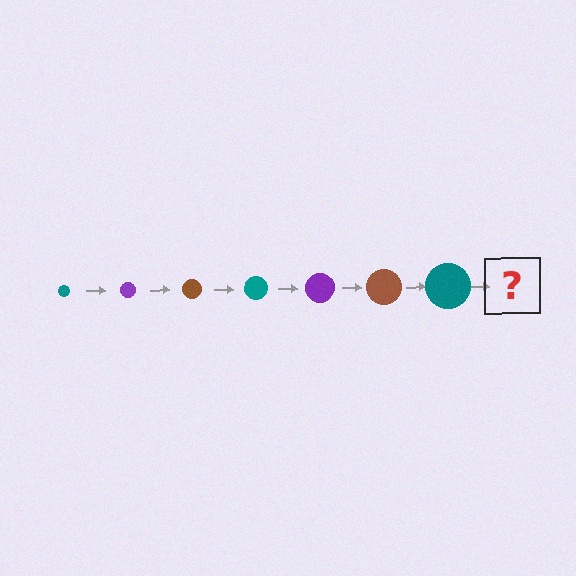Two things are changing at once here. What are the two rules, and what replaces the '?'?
The two rules are that the circle grows larger each step and the color cycles through teal, purple, and brown. The '?' should be a purple circle, larger than the previous one.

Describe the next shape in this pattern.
It should be a purple circle, larger than the previous one.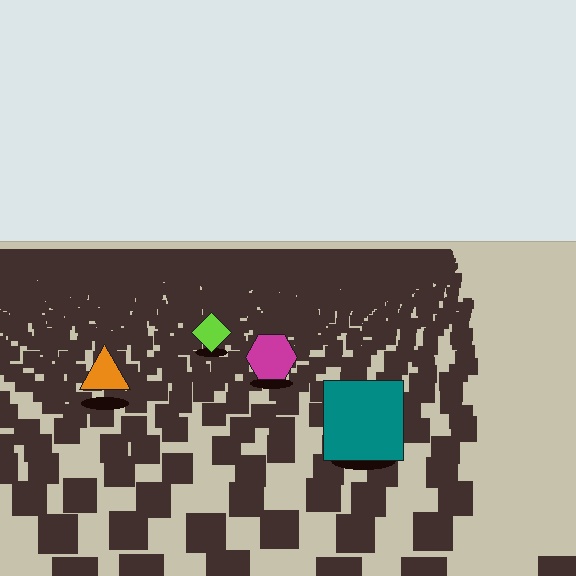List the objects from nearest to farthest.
From nearest to farthest: the teal square, the orange triangle, the magenta hexagon, the lime diamond.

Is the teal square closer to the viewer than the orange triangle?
Yes. The teal square is closer — you can tell from the texture gradient: the ground texture is coarser near it.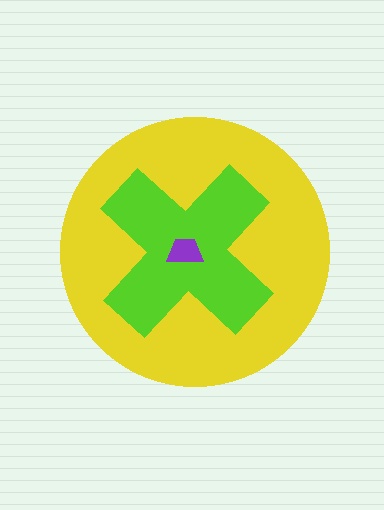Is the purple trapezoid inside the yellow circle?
Yes.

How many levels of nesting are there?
3.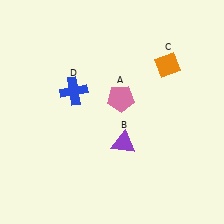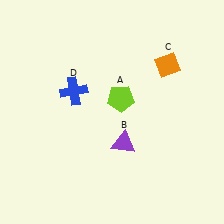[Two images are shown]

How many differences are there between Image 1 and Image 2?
There is 1 difference between the two images.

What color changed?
The pentagon (A) changed from pink in Image 1 to lime in Image 2.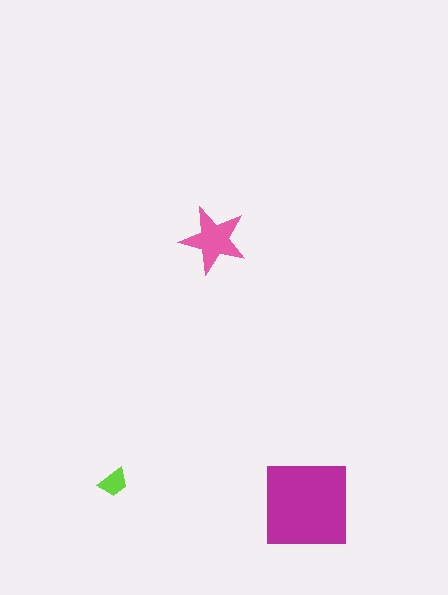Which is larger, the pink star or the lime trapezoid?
The pink star.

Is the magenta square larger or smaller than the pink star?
Larger.